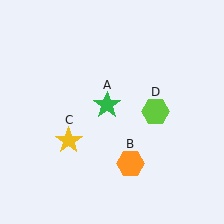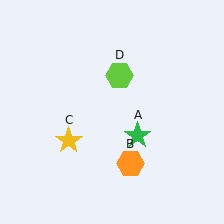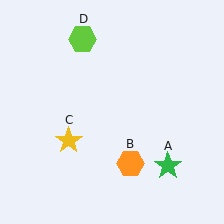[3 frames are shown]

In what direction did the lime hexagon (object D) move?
The lime hexagon (object D) moved up and to the left.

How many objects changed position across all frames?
2 objects changed position: green star (object A), lime hexagon (object D).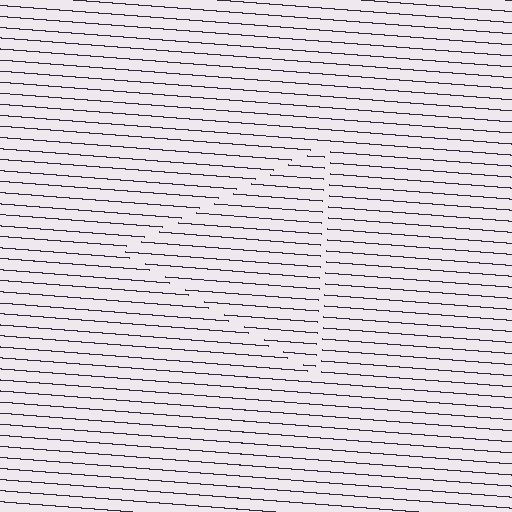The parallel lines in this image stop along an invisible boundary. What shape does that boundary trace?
An illusory triangle. The interior of the shape contains the same grating, shifted by half a period — the contour is defined by the phase discontinuity where line-ends from the inner and outer gratings abut.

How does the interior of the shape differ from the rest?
The interior of the shape contains the same grating, shifted by half a period — the contour is defined by the phase discontinuity where line-ends from the inner and outer gratings abut.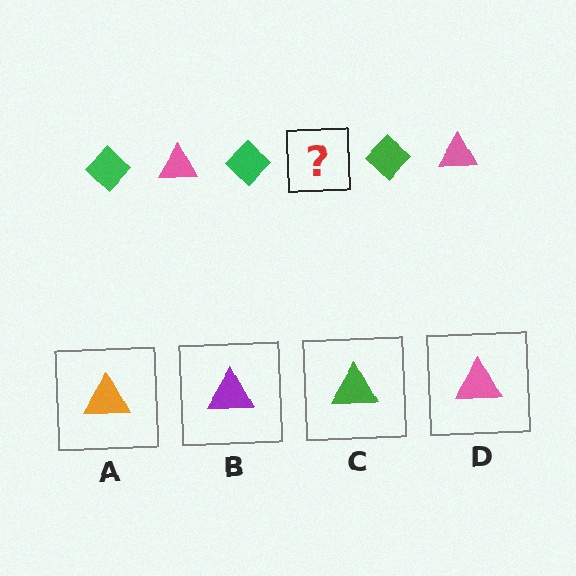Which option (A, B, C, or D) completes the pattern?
D.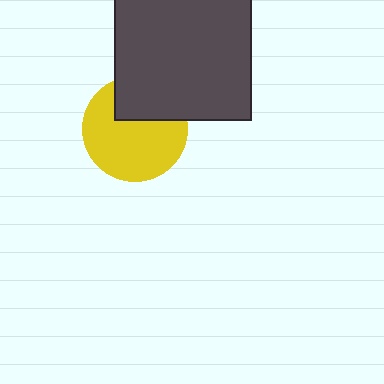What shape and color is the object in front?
The object in front is a dark gray square.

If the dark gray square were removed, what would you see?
You would see the complete yellow circle.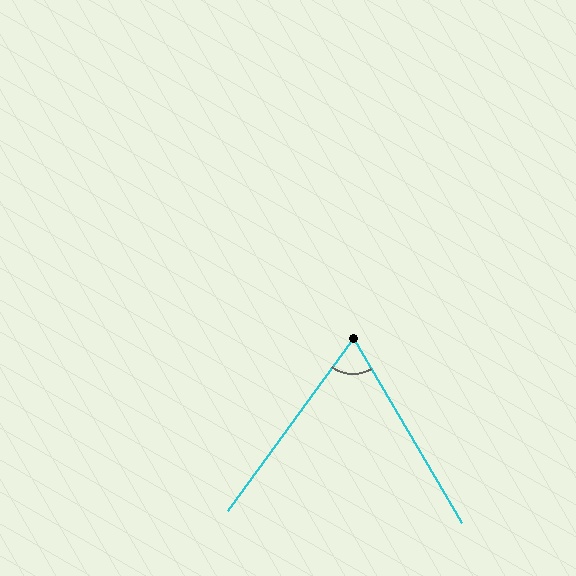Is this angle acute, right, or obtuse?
It is acute.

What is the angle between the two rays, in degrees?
Approximately 66 degrees.